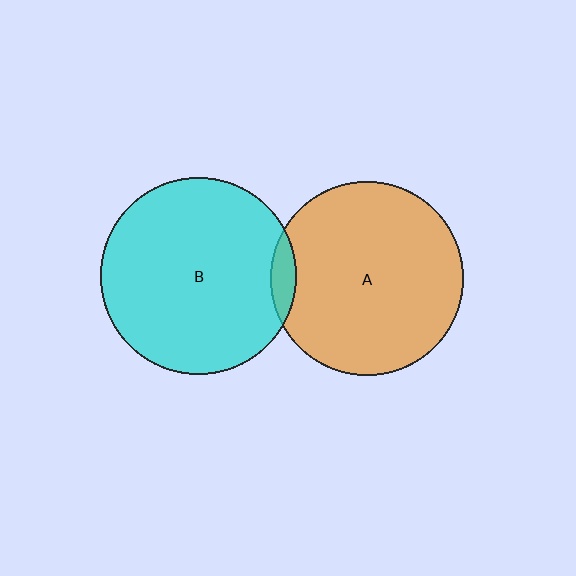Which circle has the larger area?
Circle B (cyan).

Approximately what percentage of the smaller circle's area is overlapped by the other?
Approximately 5%.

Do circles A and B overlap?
Yes.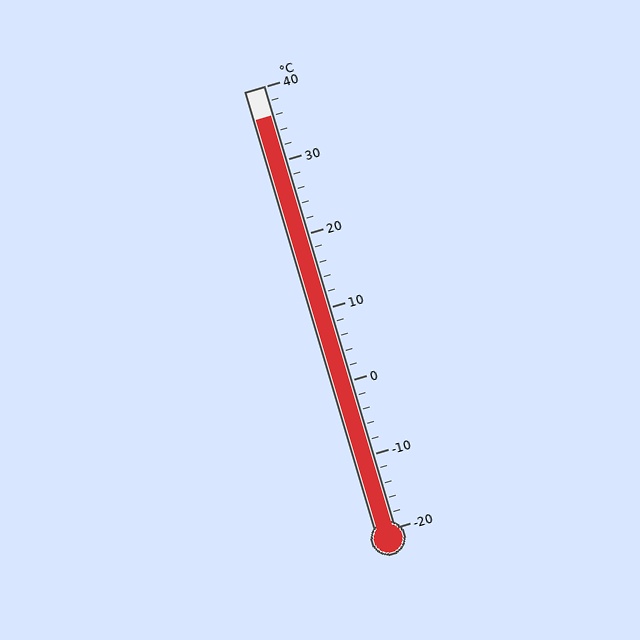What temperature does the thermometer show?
The thermometer shows approximately 36°C.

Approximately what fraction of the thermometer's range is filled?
The thermometer is filled to approximately 95% of its range.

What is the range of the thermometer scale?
The thermometer scale ranges from -20°C to 40°C.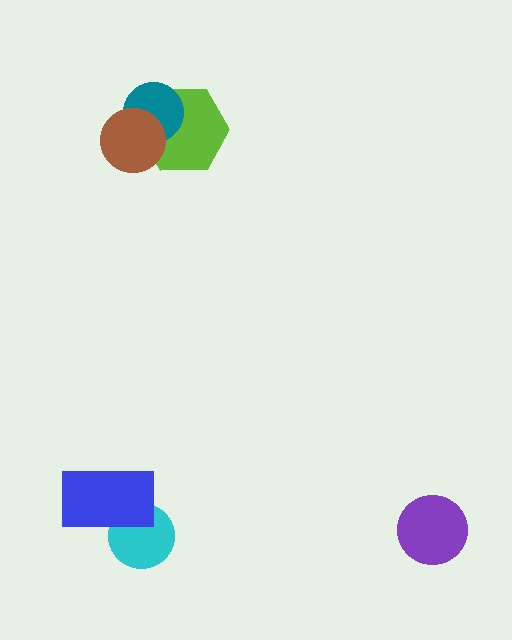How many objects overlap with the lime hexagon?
2 objects overlap with the lime hexagon.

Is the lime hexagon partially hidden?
Yes, it is partially covered by another shape.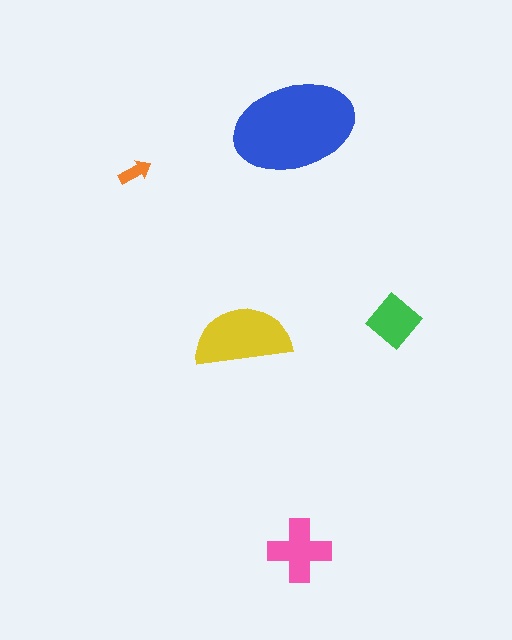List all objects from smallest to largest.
The orange arrow, the green diamond, the pink cross, the yellow semicircle, the blue ellipse.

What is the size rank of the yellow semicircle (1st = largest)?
2nd.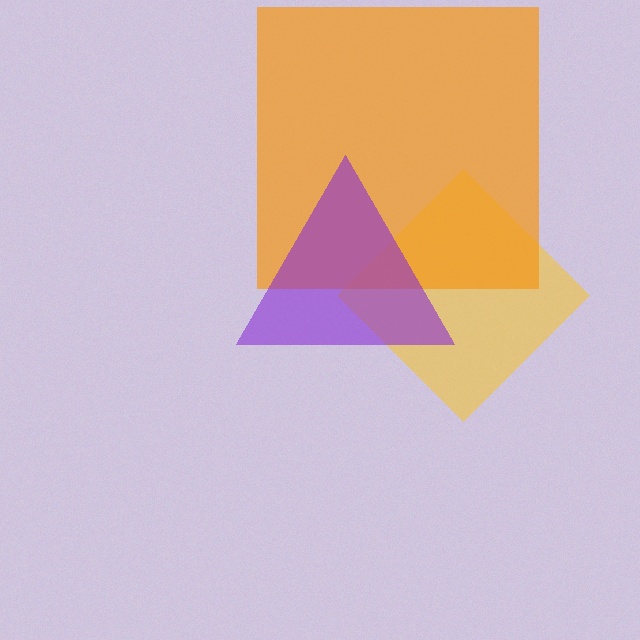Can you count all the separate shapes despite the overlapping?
Yes, there are 3 separate shapes.